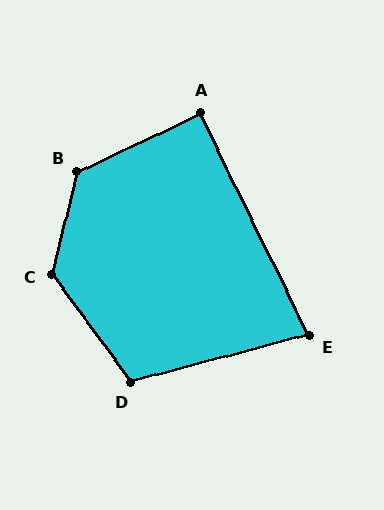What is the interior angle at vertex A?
Approximately 91 degrees (approximately right).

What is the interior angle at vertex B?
Approximately 129 degrees (obtuse).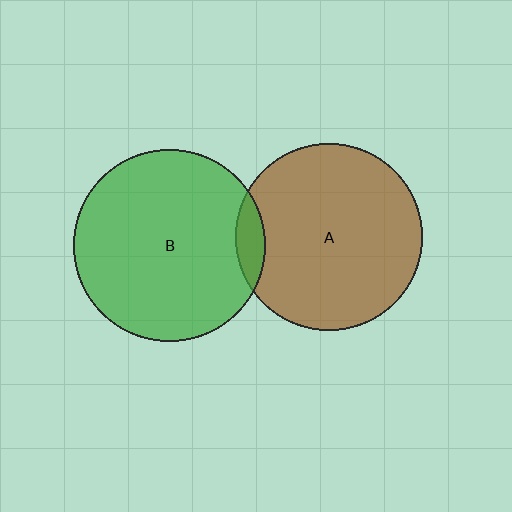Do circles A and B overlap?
Yes.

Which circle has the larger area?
Circle B (green).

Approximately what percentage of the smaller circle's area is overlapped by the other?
Approximately 10%.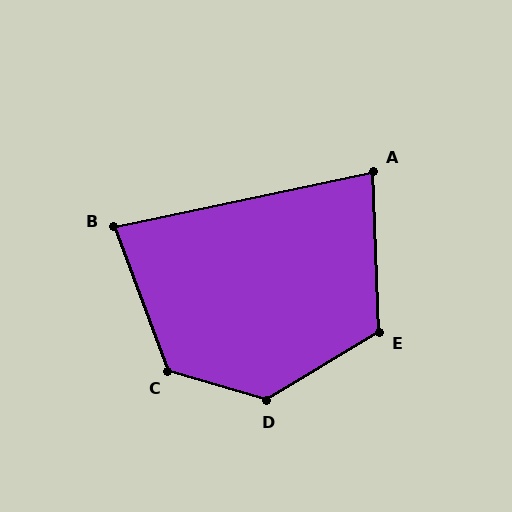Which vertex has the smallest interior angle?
A, at approximately 80 degrees.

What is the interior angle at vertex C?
Approximately 127 degrees (obtuse).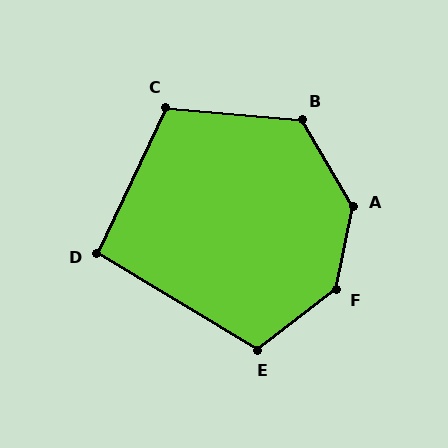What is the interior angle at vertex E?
Approximately 112 degrees (obtuse).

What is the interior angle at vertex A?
Approximately 138 degrees (obtuse).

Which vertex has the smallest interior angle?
D, at approximately 96 degrees.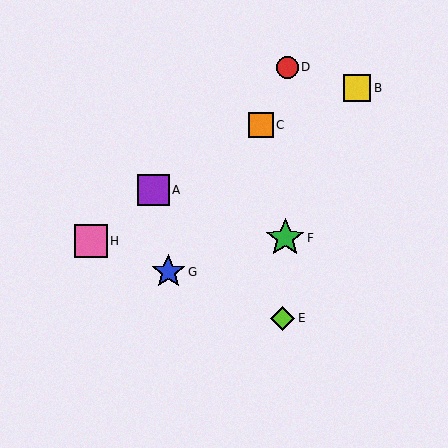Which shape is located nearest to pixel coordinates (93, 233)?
The pink square (labeled H) at (91, 241) is nearest to that location.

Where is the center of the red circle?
The center of the red circle is at (287, 67).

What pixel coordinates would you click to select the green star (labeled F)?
Click at (285, 238) to select the green star F.